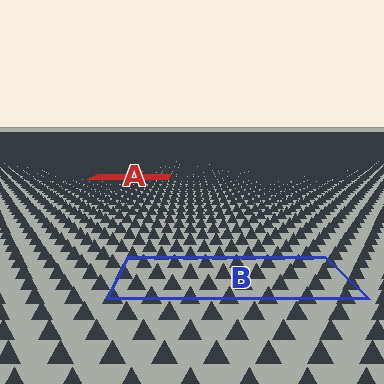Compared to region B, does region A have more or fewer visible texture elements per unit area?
Region A has more texture elements per unit area — they are packed more densely because it is farther away.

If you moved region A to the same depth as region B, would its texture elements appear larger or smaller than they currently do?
They would appear larger. At a closer depth, the same texture elements are projected at a bigger on-screen size.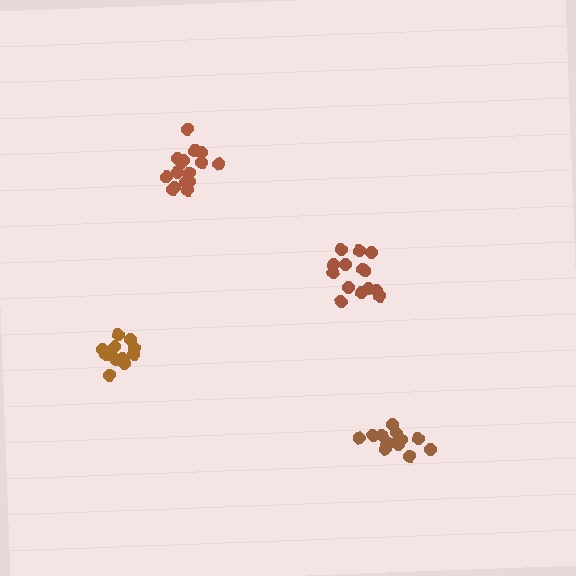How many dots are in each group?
Group 1: 15 dots, Group 2: 17 dots, Group 3: 14 dots, Group 4: 12 dots (58 total).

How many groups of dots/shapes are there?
There are 4 groups.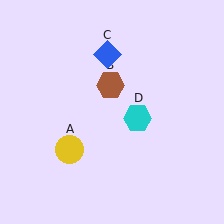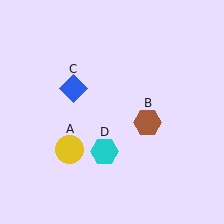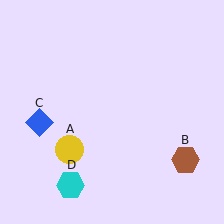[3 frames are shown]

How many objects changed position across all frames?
3 objects changed position: brown hexagon (object B), blue diamond (object C), cyan hexagon (object D).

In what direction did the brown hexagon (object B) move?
The brown hexagon (object B) moved down and to the right.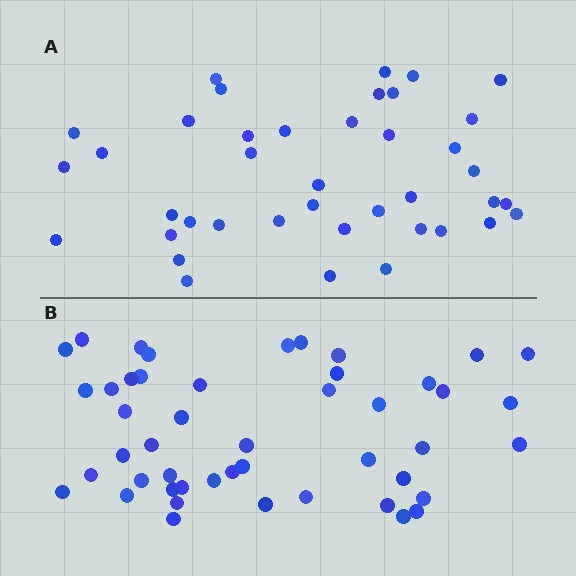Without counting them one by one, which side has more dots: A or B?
Region B (the bottom region) has more dots.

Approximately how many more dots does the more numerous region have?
Region B has roughly 8 or so more dots than region A.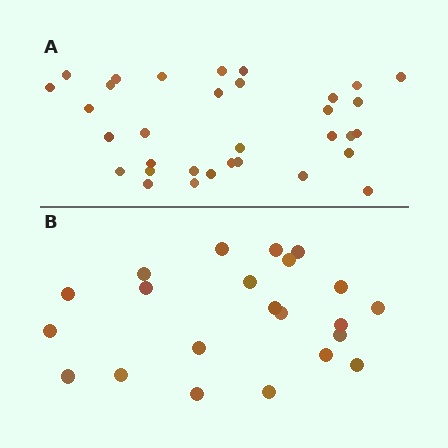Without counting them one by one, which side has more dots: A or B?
Region A (the top region) has more dots.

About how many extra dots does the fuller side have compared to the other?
Region A has roughly 12 or so more dots than region B.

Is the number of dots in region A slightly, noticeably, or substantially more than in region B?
Region A has substantially more. The ratio is roughly 1.5 to 1.